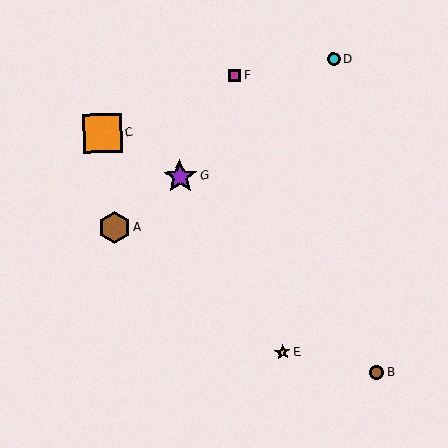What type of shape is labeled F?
Shape F is a magenta square.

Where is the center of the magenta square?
The center of the magenta square is at (234, 75).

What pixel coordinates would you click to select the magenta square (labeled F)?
Click at (234, 75) to select the magenta square F.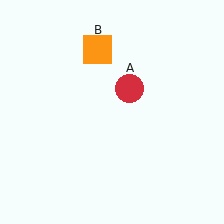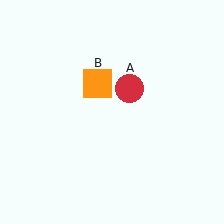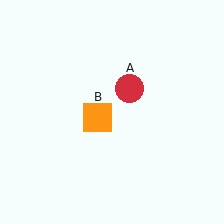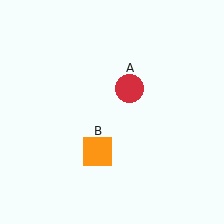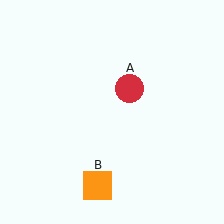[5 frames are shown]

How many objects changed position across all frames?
1 object changed position: orange square (object B).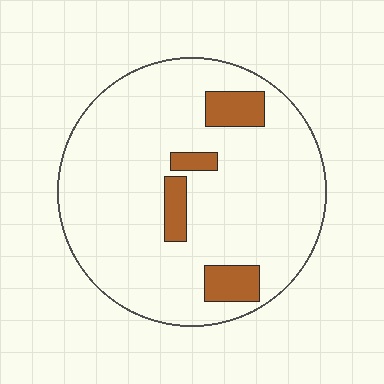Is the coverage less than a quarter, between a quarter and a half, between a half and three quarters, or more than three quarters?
Less than a quarter.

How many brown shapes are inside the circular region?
4.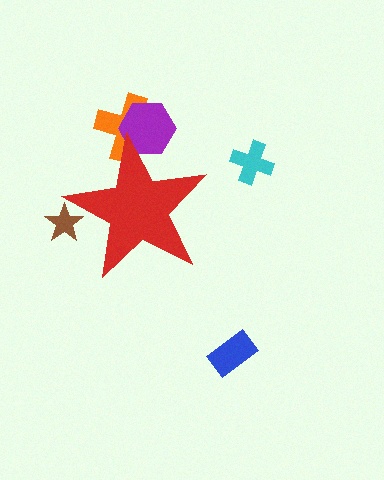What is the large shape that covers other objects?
A red star.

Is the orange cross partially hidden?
Yes, the orange cross is partially hidden behind the red star.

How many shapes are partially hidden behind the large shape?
3 shapes are partially hidden.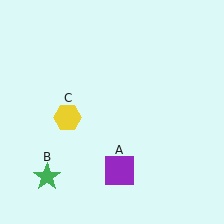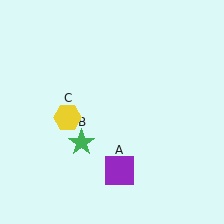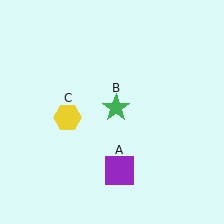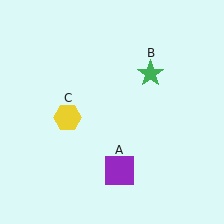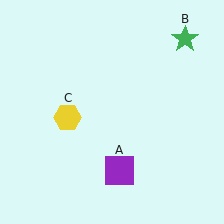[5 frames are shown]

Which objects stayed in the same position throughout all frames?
Purple square (object A) and yellow hexagon (object C) remained stationary.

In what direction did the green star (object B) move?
The green star (object B) moved up and to the right.